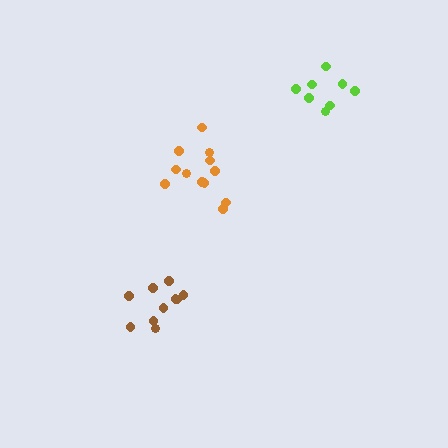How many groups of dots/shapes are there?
There are 3 groups.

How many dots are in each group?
Group 1: 12 dots, Group 2: 11 dots, Group 3: 8 dots (31 total).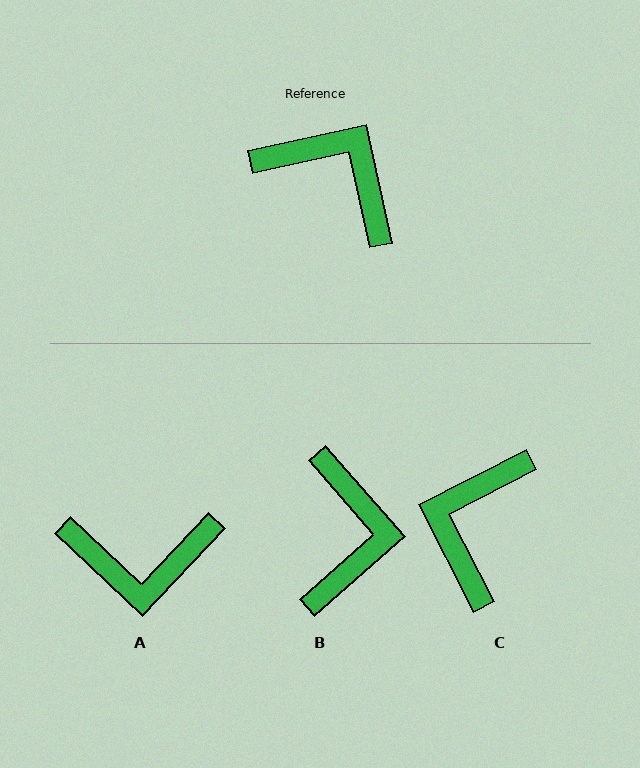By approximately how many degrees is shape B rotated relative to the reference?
Approximately 61 degrees clockwise.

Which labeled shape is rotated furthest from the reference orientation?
A, about 146 degrees away.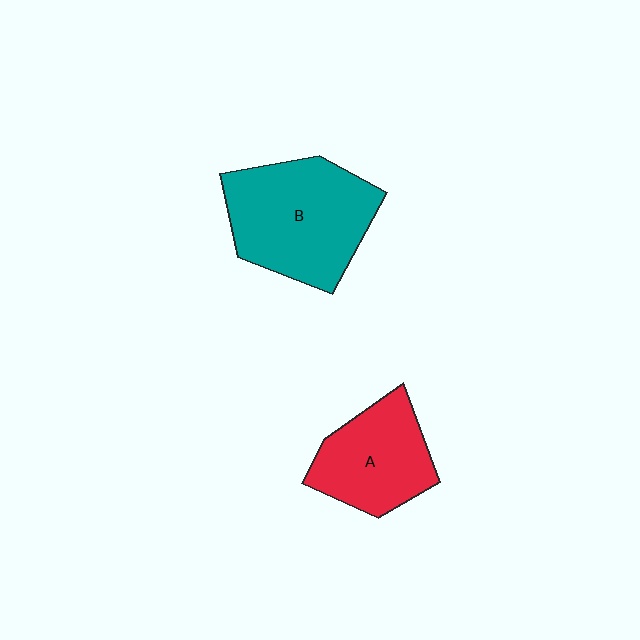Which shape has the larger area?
Shape B (teal).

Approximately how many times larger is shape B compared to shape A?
Approximately 1.4 times.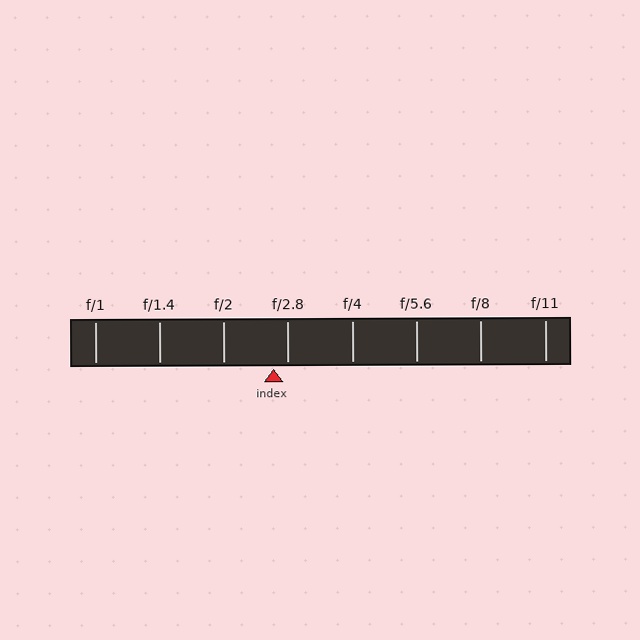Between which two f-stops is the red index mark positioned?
The index mark is between f/2 and f/2.8.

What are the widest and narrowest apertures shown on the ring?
The widest aperture shown is f/1 and the narrowest is f/11.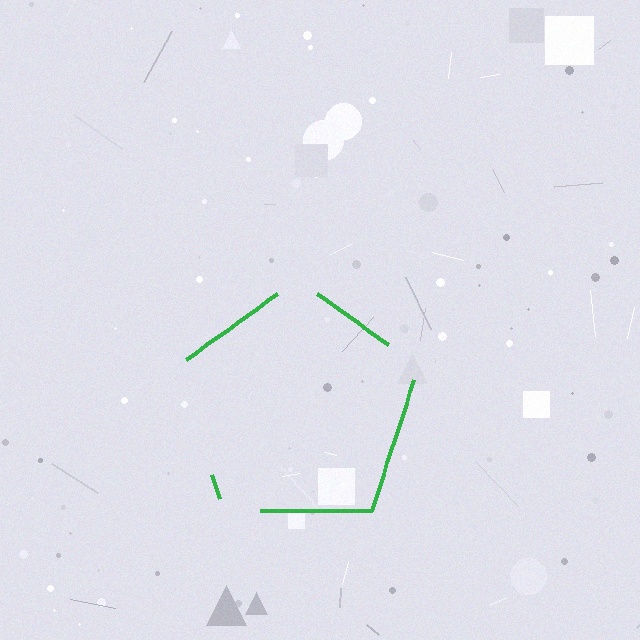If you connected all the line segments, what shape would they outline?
They would outline a pentagon.